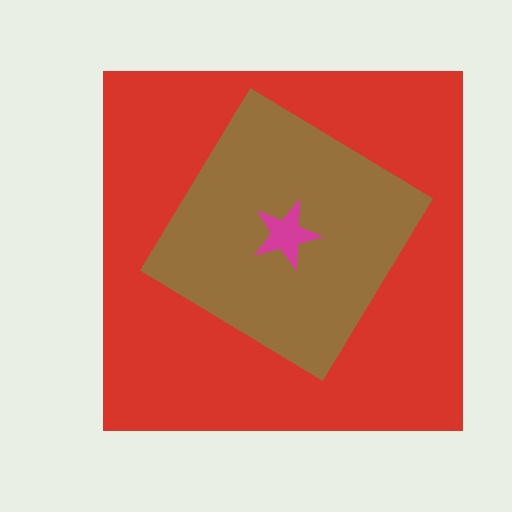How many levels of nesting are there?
3.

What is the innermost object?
The magenta star.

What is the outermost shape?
The red square.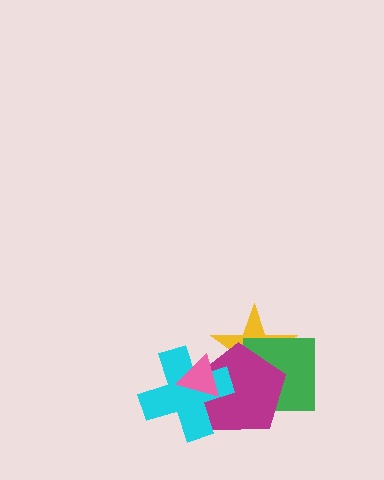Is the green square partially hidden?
Yes, it is partially covered by another shape.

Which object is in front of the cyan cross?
The pink triangle is in front of the cyan cross.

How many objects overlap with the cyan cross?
3 objects overlap with the cyan cross.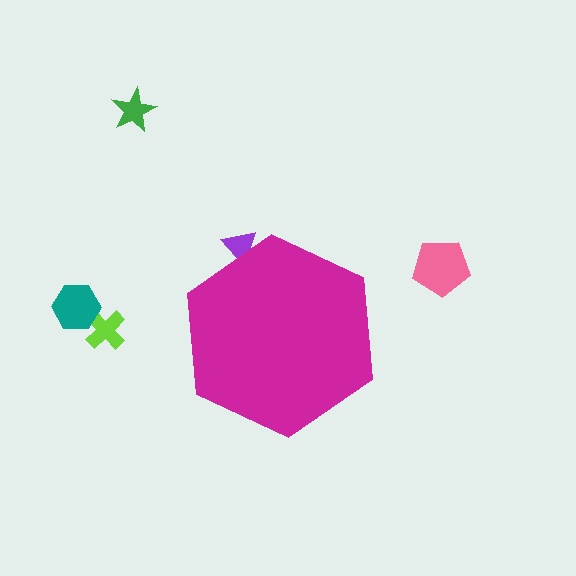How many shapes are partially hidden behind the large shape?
1 shape is partially hidden.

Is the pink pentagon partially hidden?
No, the pink pentagon is fully visible.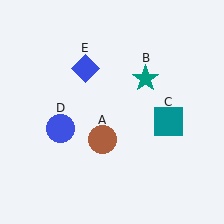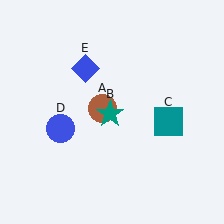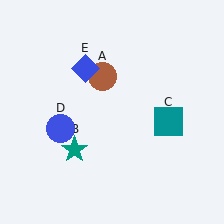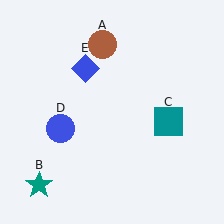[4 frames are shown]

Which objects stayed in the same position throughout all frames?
Teal square (object C) and blue circle (object D) and blue diamond (object E) remained stationary.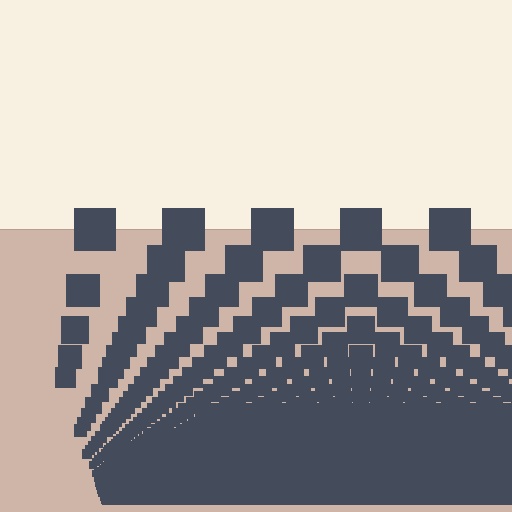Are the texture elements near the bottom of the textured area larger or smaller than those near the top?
Smaller. The gradient is inverted — elements near the bottom are smaller and denser.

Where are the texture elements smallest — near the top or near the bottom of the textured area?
Near the bottom.